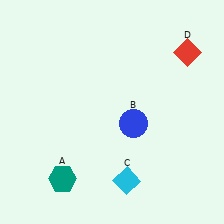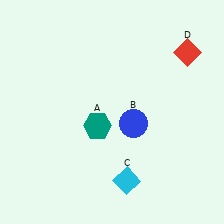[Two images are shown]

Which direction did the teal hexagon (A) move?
The teal hexagon (A) moved up.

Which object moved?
The teal hexagon (A) moved up.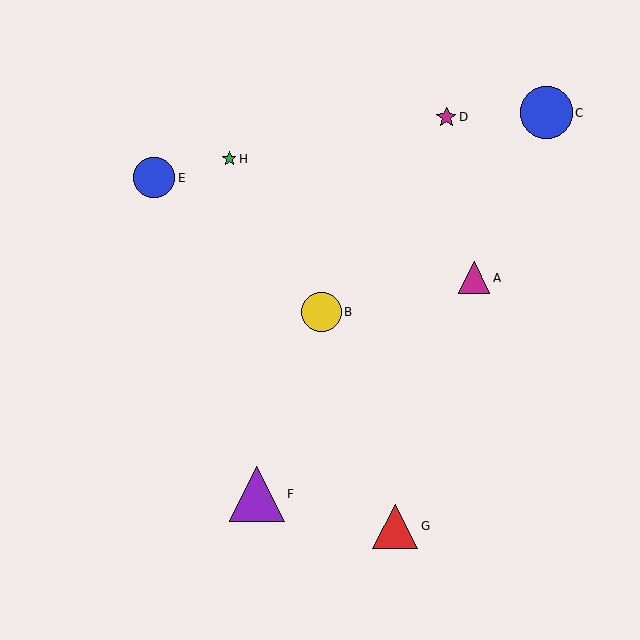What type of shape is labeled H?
Shape H is a green star.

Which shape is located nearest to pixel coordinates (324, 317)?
The yellow circle (labeled B) at (321, 312) is nearest to that location.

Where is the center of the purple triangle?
The center of the purple triangle is at (257, 494).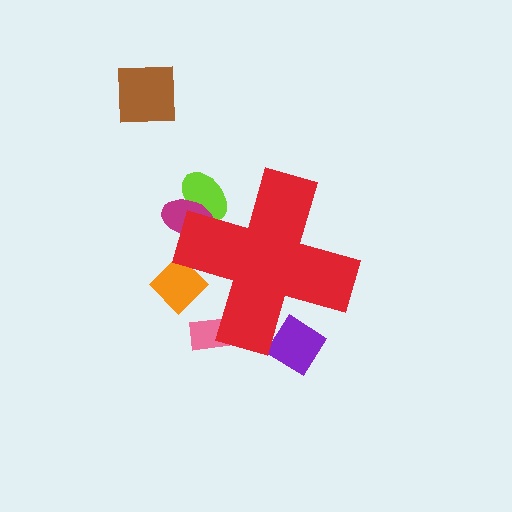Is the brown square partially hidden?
No, the brown square is fully visible.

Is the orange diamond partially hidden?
Yes, the orange diamond is partially hidden behind the red cross.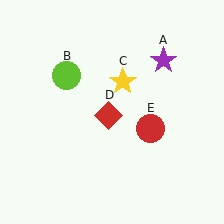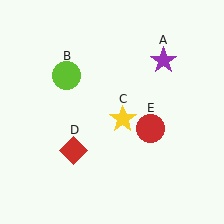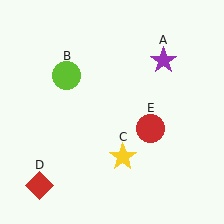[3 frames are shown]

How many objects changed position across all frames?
2 objects changed position: yellow star (object C), red diamond (object D).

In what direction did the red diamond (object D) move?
The red diamond (object D) moved down and to the left.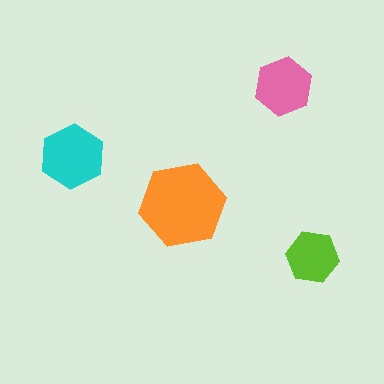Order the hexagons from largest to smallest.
the orange one, the cyan one, the pink one, the lime one.